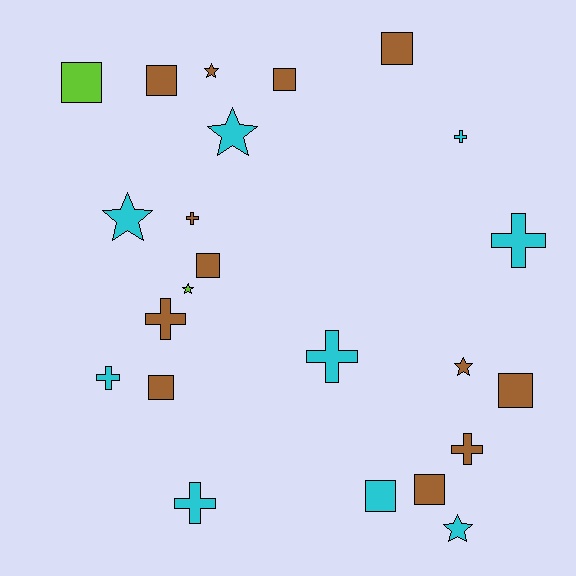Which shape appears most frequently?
Square, with 9 objects.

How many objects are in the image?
There are 23 objects.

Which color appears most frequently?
Brown, with 12 objects.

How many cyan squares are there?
There is 1 cyan square.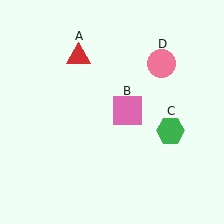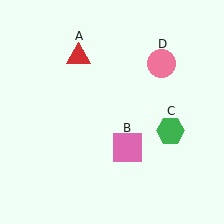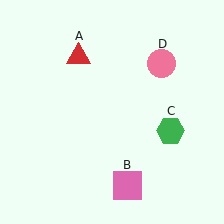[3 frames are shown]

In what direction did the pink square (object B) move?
The pink square (object B) moved down.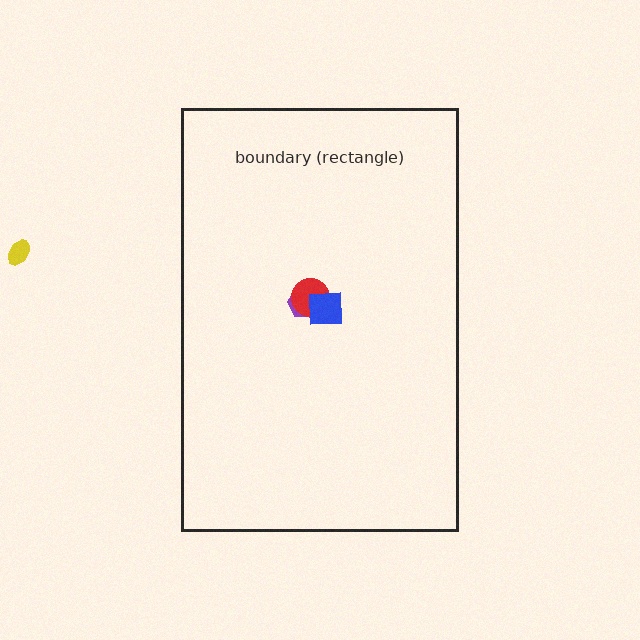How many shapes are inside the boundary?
3 inside, 1 outside.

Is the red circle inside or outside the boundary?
Inside.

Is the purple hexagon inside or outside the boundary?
Inside.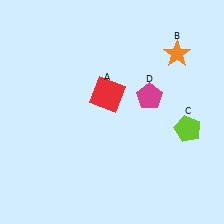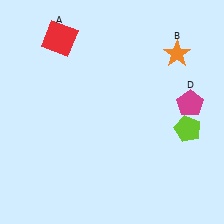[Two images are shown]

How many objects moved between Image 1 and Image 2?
2 objects moved between the two images.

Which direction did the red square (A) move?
The red square (A) moved up.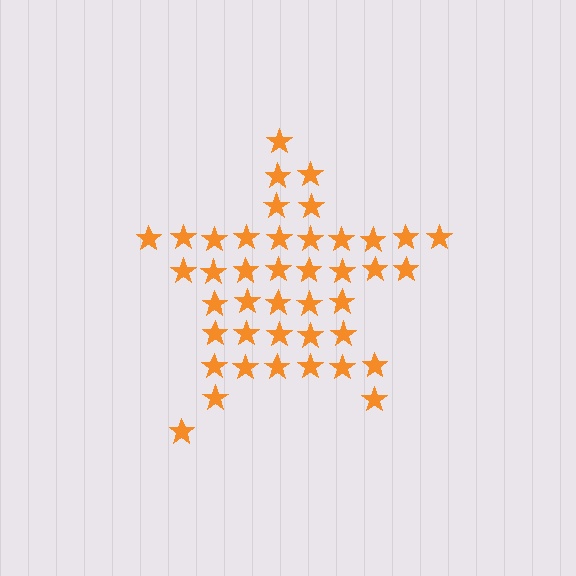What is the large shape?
The large shape is a star.